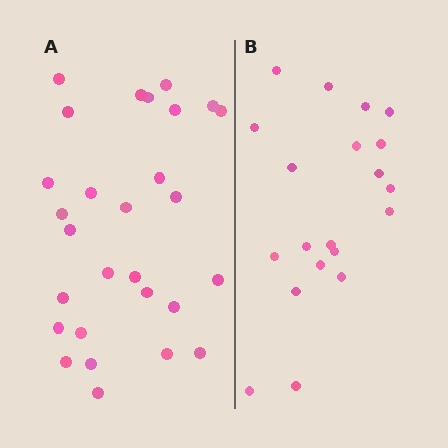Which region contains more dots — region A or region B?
Region A (the left region) has more dots.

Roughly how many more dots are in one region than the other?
Region A has roughly 8 or so more dots than region B.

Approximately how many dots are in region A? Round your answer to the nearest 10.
About 30 dots. (The exact count is 28, which rounds to 30.)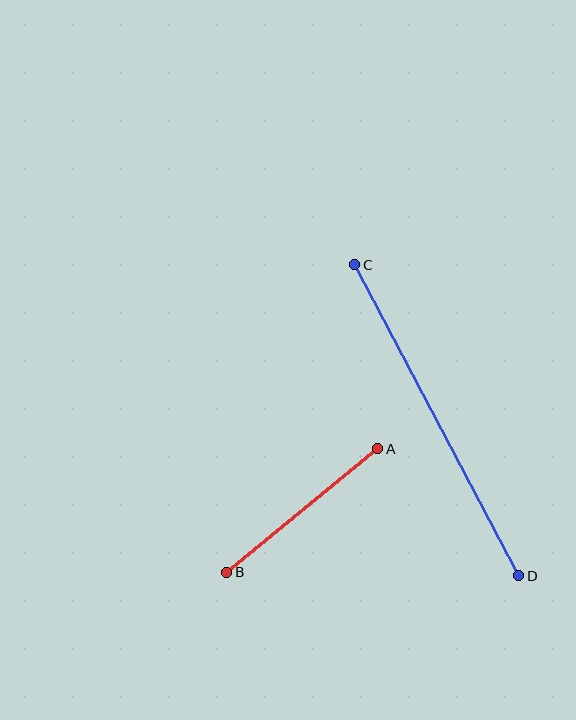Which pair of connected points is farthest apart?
Points C and D are farthest apart.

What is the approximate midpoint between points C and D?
The midpoint is at approximately (437, 420) pixels.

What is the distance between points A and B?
The distance is approximately 195 pixels.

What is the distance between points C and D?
The distance is approximately 352 pixels.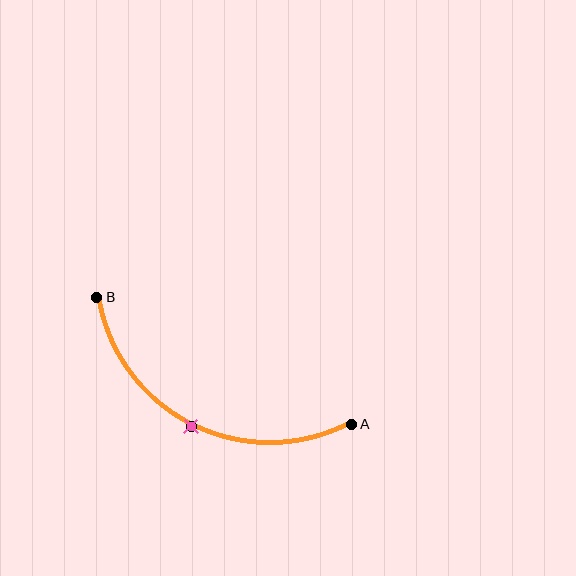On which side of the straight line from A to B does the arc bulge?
The arc bulges below the straight line connecting A and B.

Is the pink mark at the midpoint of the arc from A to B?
Yes. The pink mark lies on the arc at equal arc-length from both A and B — it is the arc midpoint.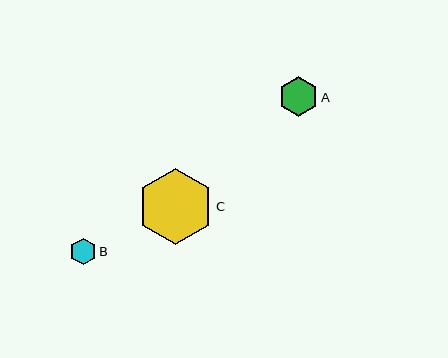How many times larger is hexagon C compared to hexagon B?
Hexagon C is approximately 2.8 times the size of hexagon B.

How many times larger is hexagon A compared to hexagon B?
Hexagon A is approximately 1.5 times the size of hexagon B.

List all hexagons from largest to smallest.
From largest to smallest: C, A, B.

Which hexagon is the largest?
Hexagon C is the largest with a size of approximately 76 pixels.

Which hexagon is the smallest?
Hexagon B is the smallest with a size of approximately 27 pixels.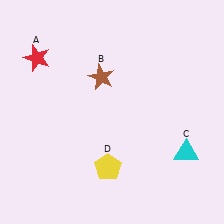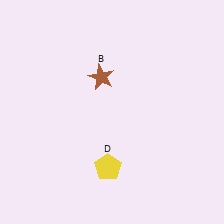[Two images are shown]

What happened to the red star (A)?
The red star (A) was removed in Image 2. It was in the top-left area of Image 1.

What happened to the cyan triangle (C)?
The cyan triangle (C) was removed in Image 2. It was in the bottom-right area of Image 1.